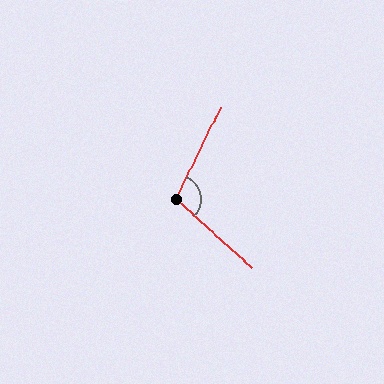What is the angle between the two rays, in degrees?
Approximately 106 degrees.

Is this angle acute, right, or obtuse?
It is obtuse.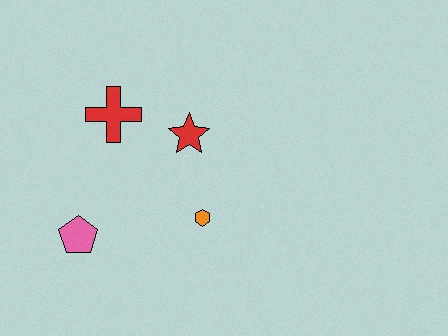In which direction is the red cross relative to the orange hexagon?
The red cross is above the orange hexagon.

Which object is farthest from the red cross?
The orange hexagon is farthest from the red cross.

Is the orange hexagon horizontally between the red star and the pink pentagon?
No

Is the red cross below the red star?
No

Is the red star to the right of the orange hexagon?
No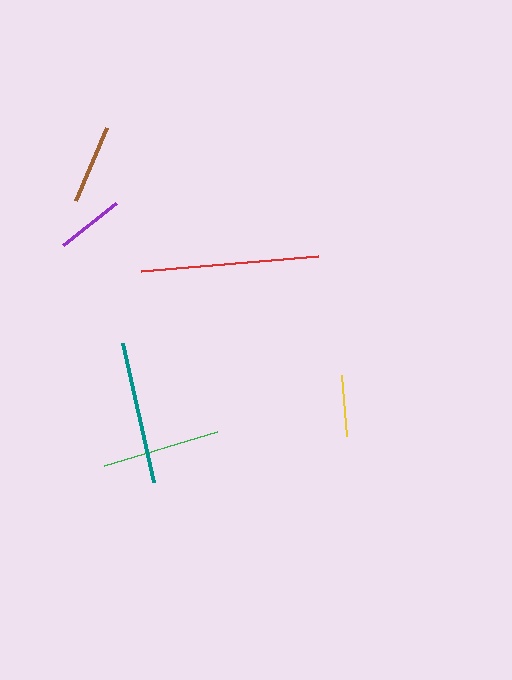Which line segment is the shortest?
The yellow line is the shortest at approximately 60 pixels.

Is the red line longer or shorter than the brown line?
The red line is longer than the brown line.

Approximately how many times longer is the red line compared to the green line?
The red line is approximately 1.5 times the length of the green line.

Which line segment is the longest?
The red line is the longest at approximately 177 pixels.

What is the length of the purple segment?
The purple segment is approximately 68 pixels long.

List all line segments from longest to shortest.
From longest to shortest: red, teal, green, brown, purple, yellow.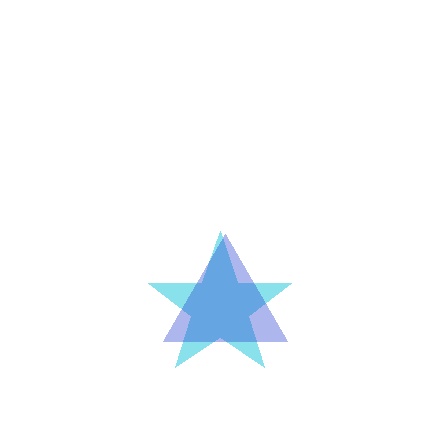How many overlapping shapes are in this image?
There are 2 overlapping shapes in the image.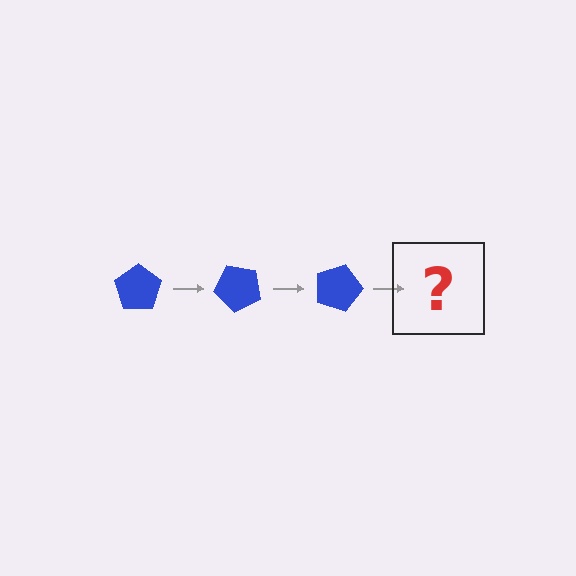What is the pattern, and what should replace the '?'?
The pattern is that the pentagon rotates 45 degrees each step. The '?' should be a blue pentagon rotated 135 degrees.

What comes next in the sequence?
The next element should be a blue pentagon rotated 135 degrees.